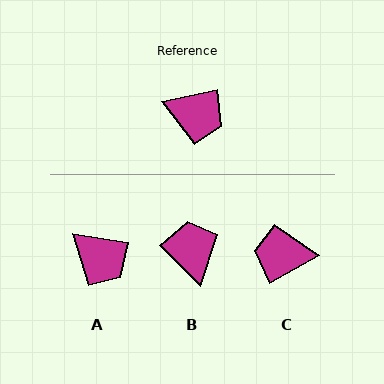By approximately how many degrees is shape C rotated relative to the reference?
Approximately 163 degrees clockwise.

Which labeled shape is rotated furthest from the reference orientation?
C, about 163 degrees away.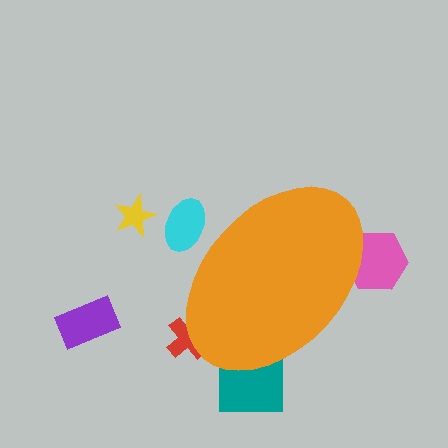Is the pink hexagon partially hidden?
Yes, the pink hexagon is partially hidden behind the orange ellipse.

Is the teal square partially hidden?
Yes, the teal square is partially hidden behind the orange ellipse.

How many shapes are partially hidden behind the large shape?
4 shapes are partially hidden.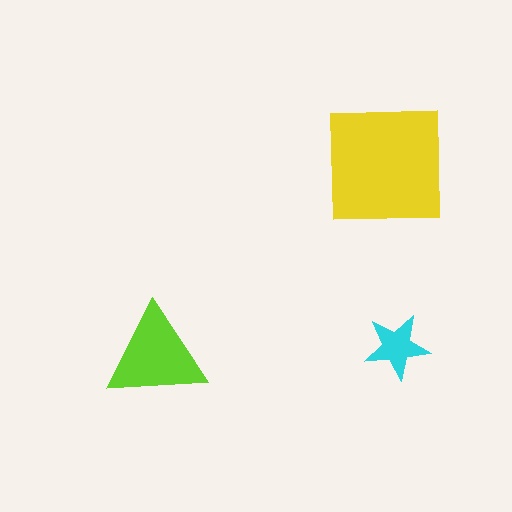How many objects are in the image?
There are 3 objects in the image.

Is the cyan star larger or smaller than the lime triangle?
Smaller.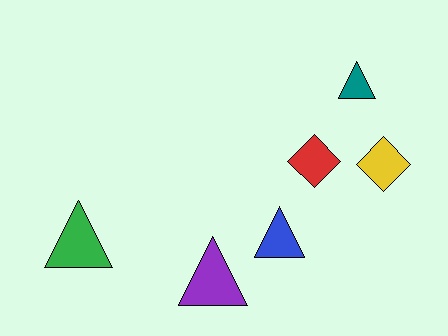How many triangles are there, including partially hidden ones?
There are 4 triangles.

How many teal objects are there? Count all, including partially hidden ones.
There is 1 teal object.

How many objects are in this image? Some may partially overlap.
There are 6 objects.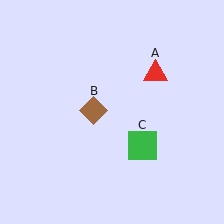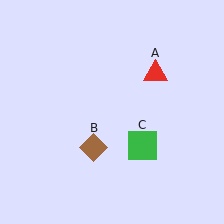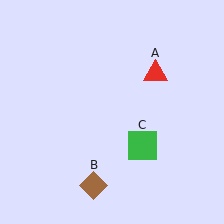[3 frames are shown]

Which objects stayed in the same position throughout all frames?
Red triangle (object A) and green square (object C) remained stationary.